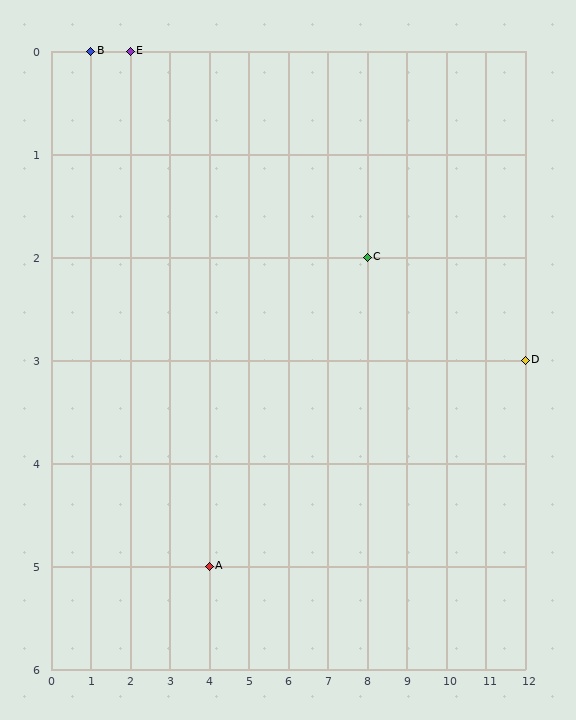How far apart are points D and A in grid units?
Points D and A are 8 columns and 2 rows apart (about 8.2 grid units diagonally).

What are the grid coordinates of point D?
Point D is at grid coordinates (12, 3).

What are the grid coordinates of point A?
Point A is at grid coordinates (4, 5).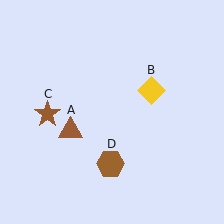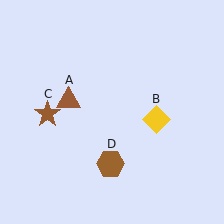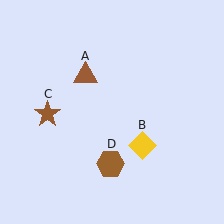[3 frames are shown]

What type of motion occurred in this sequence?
The brown triangle (object A), yellow diamond (object B) rotated clockwise around the center of the scene.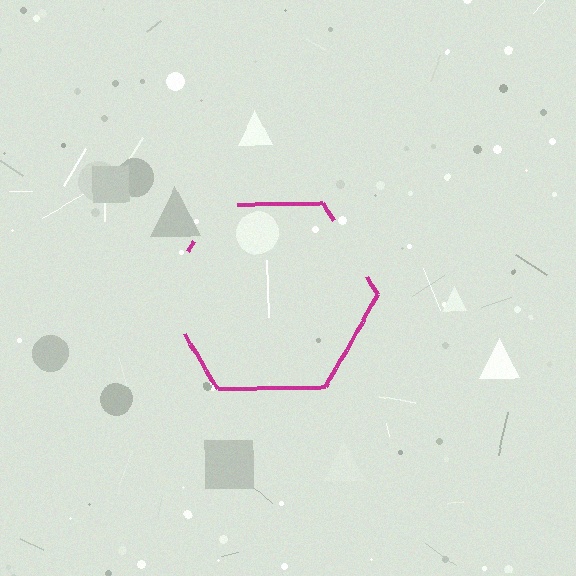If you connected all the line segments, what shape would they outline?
They would outline a hexagon.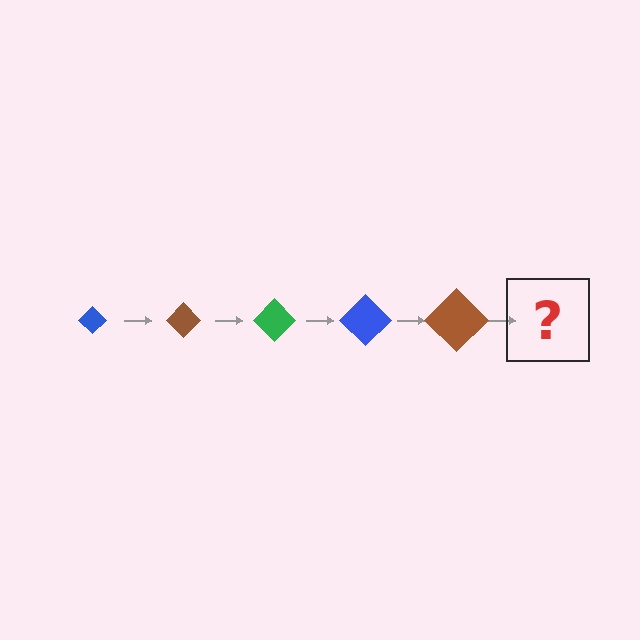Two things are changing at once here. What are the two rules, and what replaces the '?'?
The two rules are that the diamond grows larger each step and the color cycles through blue, brown, and green. The '?' should be a green diamond, larger than the previous one.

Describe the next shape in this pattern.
It should be a green diamond, larger than the previous one.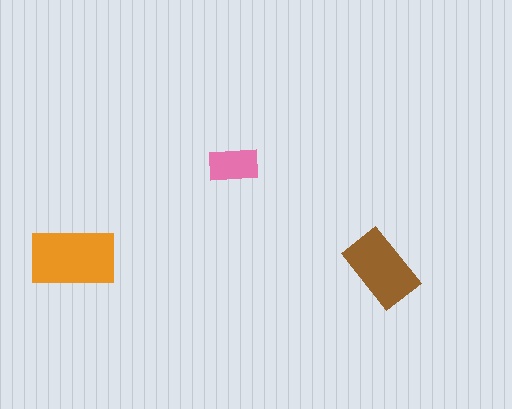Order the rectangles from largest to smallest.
the orange one, the brown one, the pink one.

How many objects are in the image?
There are 3 objects in the image.